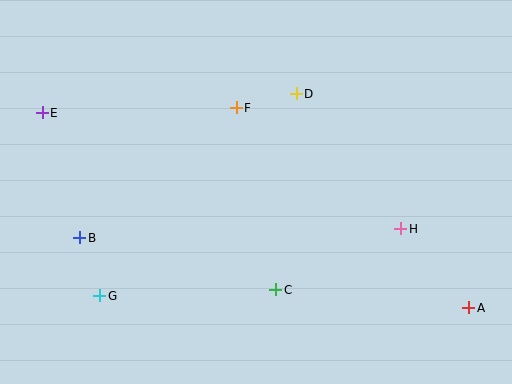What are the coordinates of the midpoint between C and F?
The midpoint between C and F is at (256, 199).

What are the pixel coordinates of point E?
Point E is at (42, 113).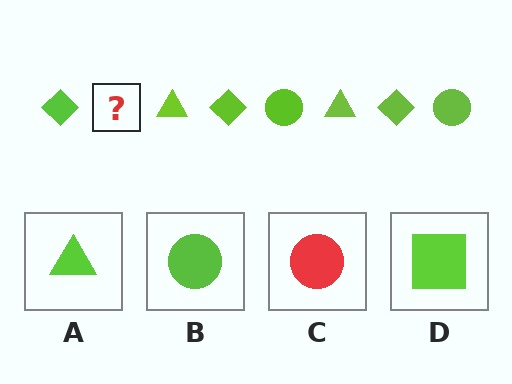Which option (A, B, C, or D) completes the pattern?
B.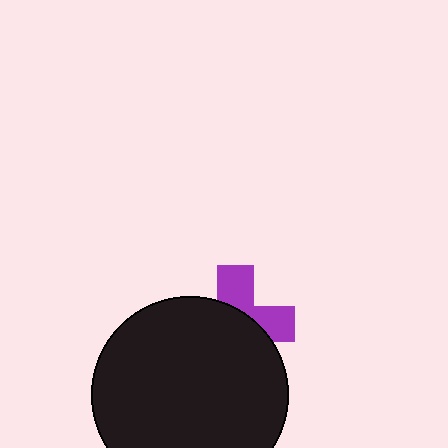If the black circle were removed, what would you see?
You would see the complete purple cross.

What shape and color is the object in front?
The object in front is a black circle.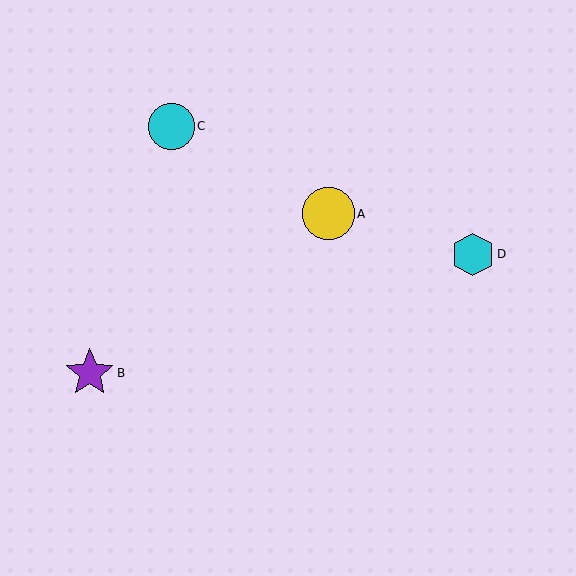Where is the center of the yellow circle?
The center of the yellow circle is at (328, 214).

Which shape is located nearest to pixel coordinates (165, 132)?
The cyan circle (labeled C) at (171, 126) is nearest to that location.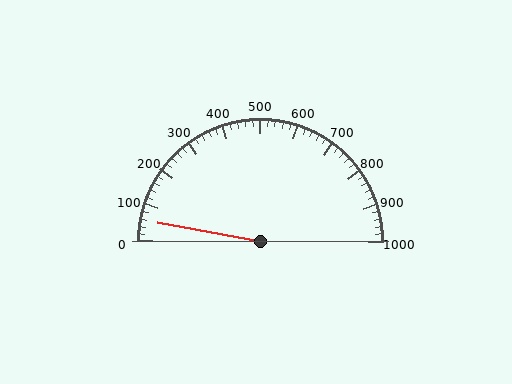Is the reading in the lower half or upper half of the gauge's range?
The reading is in the lower half of the range (0 to 1000).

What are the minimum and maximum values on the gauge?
The gauge ranges from 0 to 1000.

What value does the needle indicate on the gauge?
The needle indicates approximately 60.